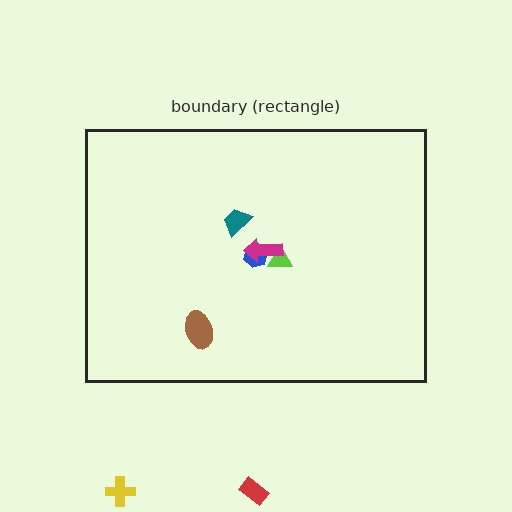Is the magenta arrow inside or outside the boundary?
Inside.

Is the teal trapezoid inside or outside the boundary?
Inside.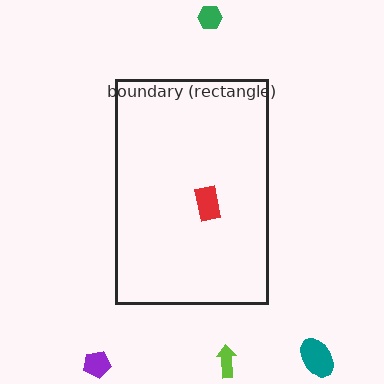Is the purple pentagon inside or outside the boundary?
Outside.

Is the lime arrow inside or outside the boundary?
Outside.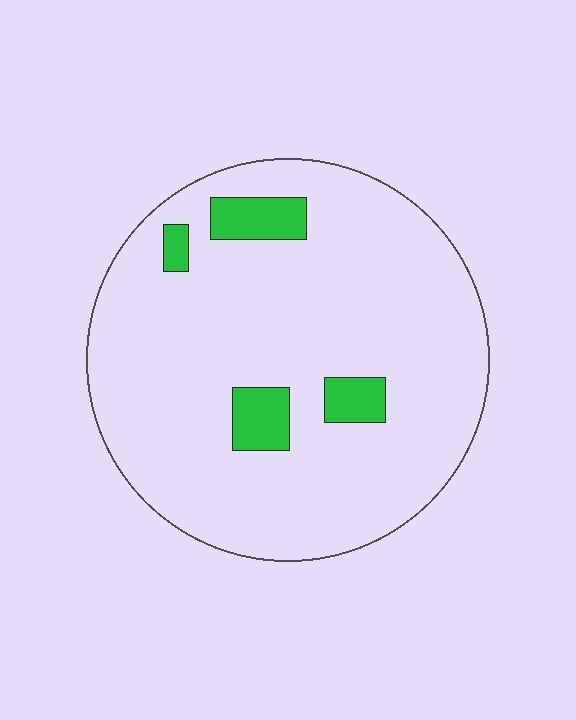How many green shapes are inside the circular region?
4.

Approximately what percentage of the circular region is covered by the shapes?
Approximately 10%.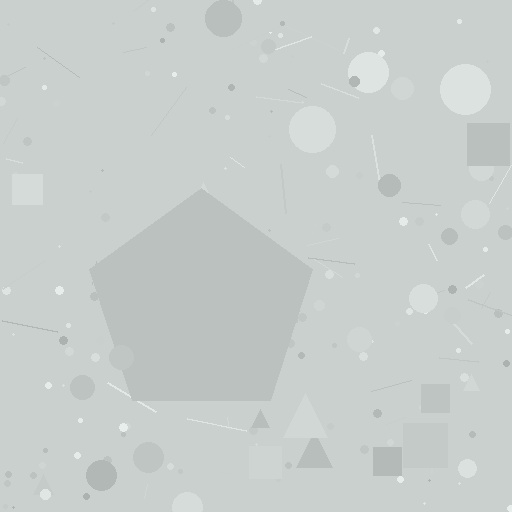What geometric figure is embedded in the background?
A pentagon is embedded in the background.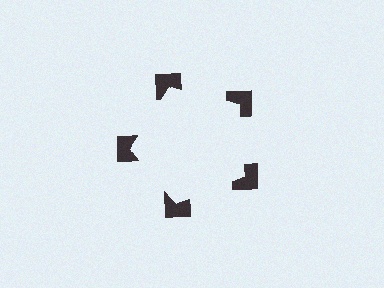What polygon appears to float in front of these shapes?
An illusory pentagon — its edges are inferred from the aligned wedge cuts in the notched squares, not physically drawn.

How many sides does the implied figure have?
5 sides.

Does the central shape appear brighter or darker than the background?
It typically appears slightly brighter than the background, even though no actual brightness change is drawn.